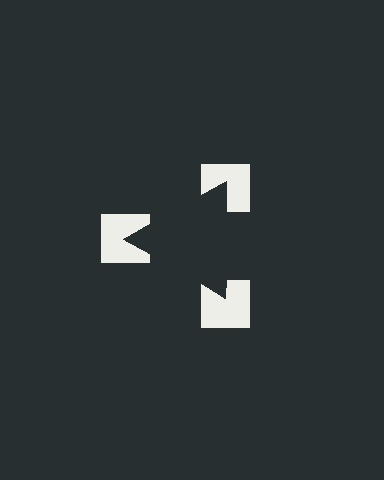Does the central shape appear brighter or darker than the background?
It typically appears slightly darker than the background, even though no actual brightness change is drawn.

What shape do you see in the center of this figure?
An illusory triangle — its edges are inferred from the aligned wedge cuts in the notched squares, not physically drawn.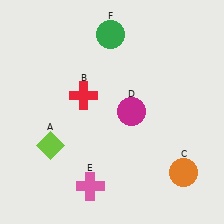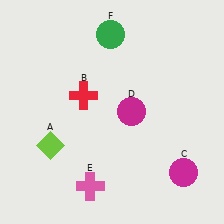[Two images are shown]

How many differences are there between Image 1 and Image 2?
There is 1 difference between the two images.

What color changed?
The circle (C) changed from orange in Image 1 to magenta in Image 2.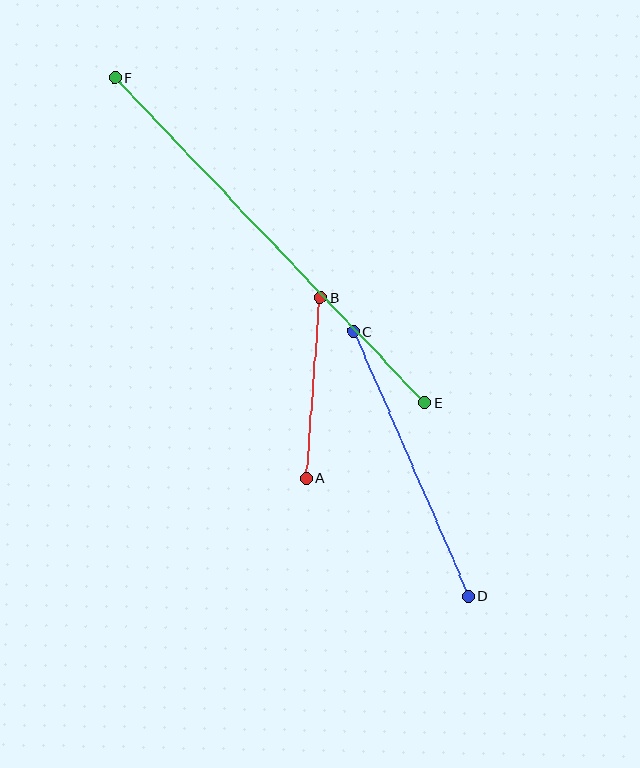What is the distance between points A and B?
The distance is approximately 181 pixels.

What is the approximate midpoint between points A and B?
The midpoint is at approximately (313, 388) pixels.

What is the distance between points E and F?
The distance is approximately 449 pixels.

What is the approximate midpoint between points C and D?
The midpoint is at approximately (411, 464) pixels.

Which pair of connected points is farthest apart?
Points E and F are farthest apart.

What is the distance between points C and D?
The distance is approximately 289 pixels.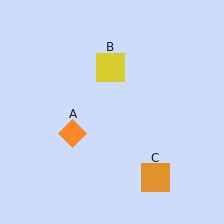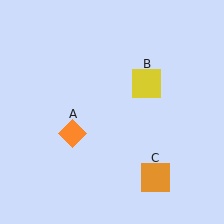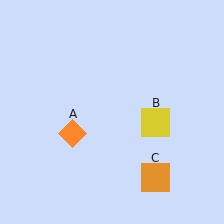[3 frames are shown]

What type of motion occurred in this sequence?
The yellow square (object B) rotated clockwise around the center of the scene.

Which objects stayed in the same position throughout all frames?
Orange diamond (object A) and orange square (object C) remained stationary.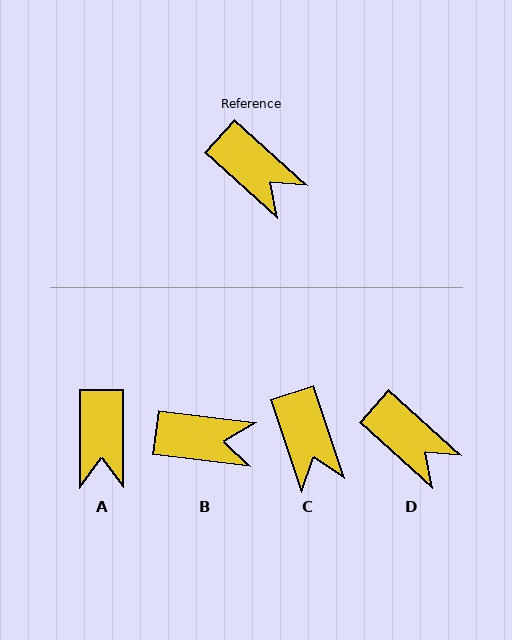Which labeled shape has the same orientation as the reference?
D.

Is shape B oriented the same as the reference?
No, it is off by about 35 degrees.